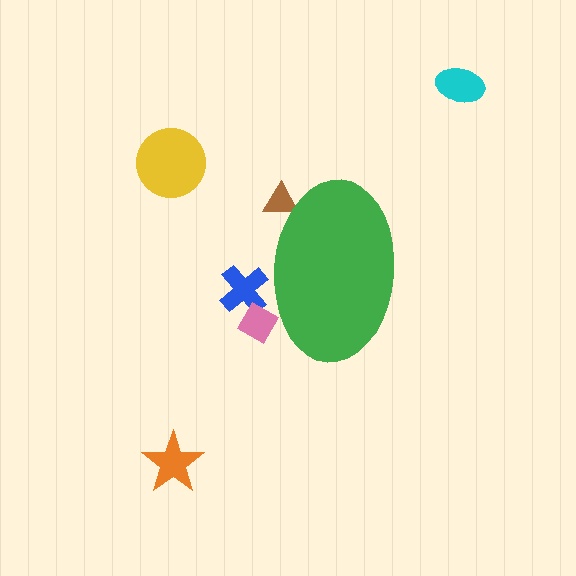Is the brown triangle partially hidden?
Yes, the brown triangle is partially hidden behind the green ellipse.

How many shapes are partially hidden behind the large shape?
3 shapes are partially hidden.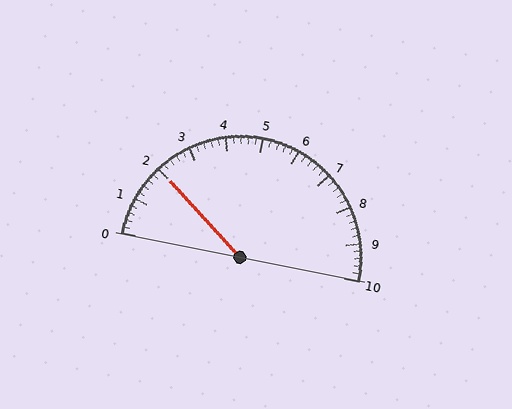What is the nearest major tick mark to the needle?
The nearest major tick mark is 2.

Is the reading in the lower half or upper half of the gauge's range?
The reading is in the lower half of the range (0 to 10).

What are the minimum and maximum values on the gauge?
The gauge ranges from 0 to 10.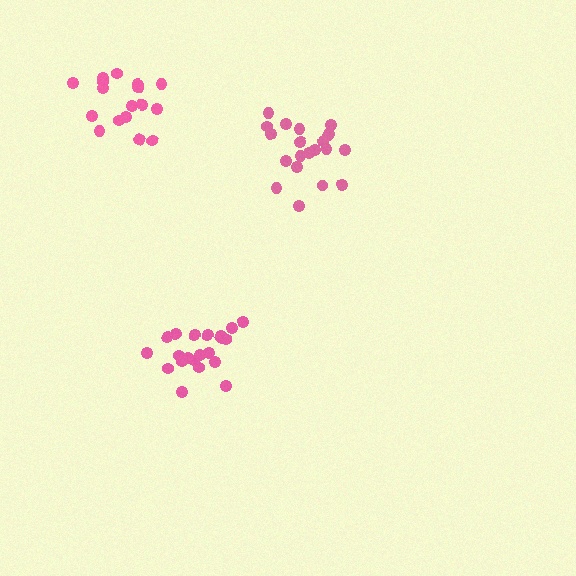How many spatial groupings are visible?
There are 3 spatial groupings.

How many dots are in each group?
Group 1: 18 dots, Group 2: 21 dots, Group 3: 21 dots (60 total).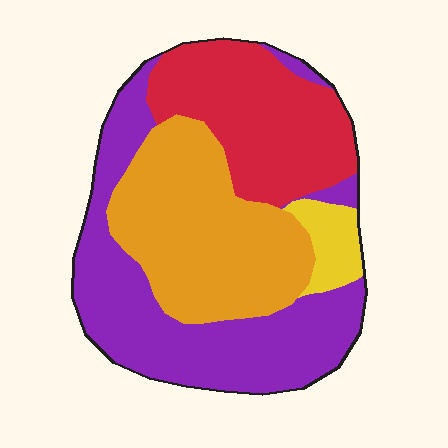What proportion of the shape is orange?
Orange takes up about one third (1/3) of the shape.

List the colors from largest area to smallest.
From largest to smallest: purple, orange, red, yellow.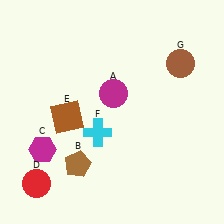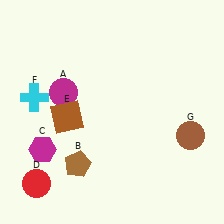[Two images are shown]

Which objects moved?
The objects that moved are: the magenta circle (A), the cyan cross (F), the brown circle (G).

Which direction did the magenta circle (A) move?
The magenta circle (A) moved left.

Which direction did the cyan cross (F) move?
The cyan cross (F) moved left.